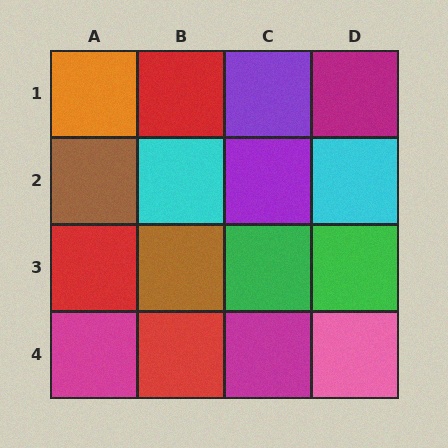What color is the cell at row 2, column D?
Cyan.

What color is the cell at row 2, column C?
Purple.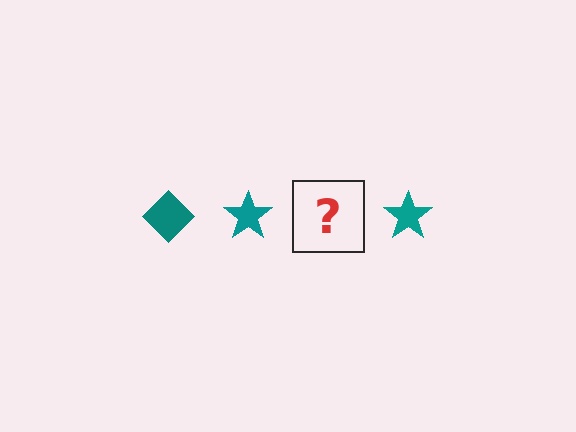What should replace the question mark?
The question mark should be replaced with a teal diamond.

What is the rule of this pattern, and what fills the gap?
The rule is that the pattern cycles through diamond, star shapes in teal. The gap should be filled with a teal diamond.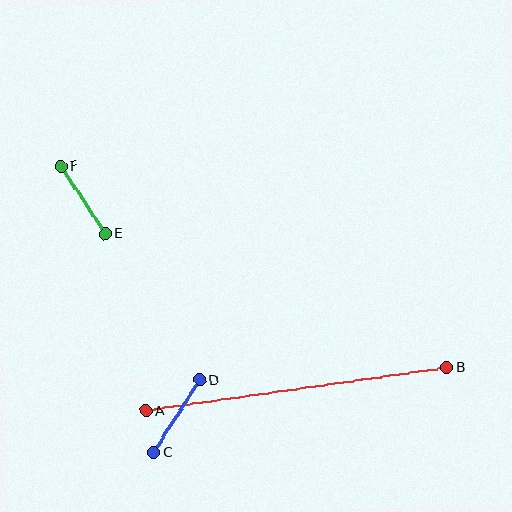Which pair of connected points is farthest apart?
Points A and B are farthest apart.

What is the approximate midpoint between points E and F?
The midpoint is at approximately (83, 200) pixels.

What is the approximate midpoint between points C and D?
The midpoint is at approximately (177, 416) pixels.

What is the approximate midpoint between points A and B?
The midpoint is at approximately (296, 389) pixels.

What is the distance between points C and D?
The distance is approximately 86 pixels.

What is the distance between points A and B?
The distance is approximately 304 pixels.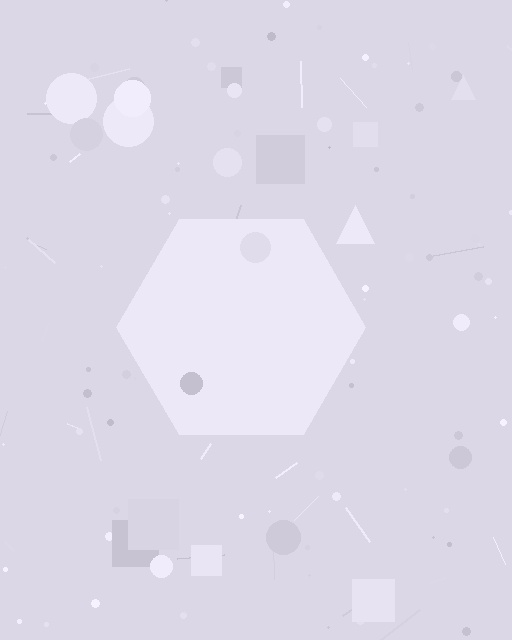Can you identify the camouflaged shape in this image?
The camouflaged shape is a hexagon.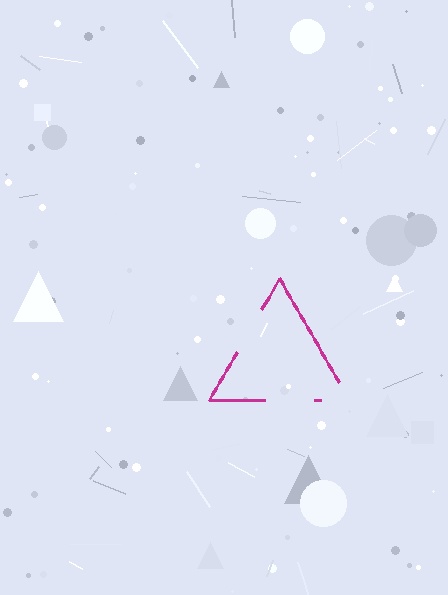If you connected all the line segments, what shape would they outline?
They would outline a triangle.